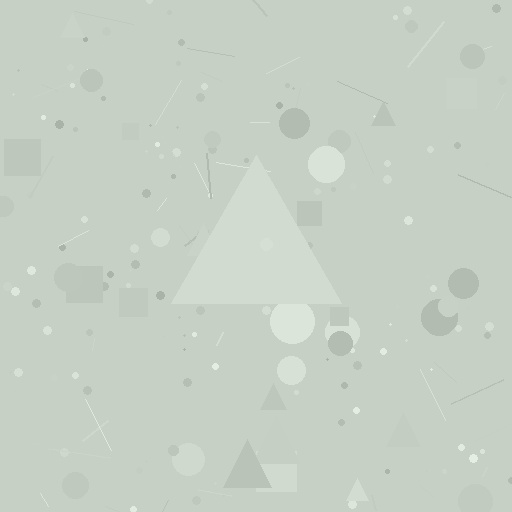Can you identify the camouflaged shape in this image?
The camouflaged shape is a triangle.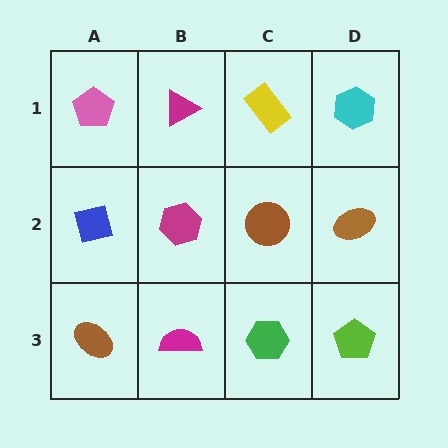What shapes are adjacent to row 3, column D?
A brown ellipse (row 2, column D), a green hexagon (row 3, column C).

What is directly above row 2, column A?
A pink pentagon.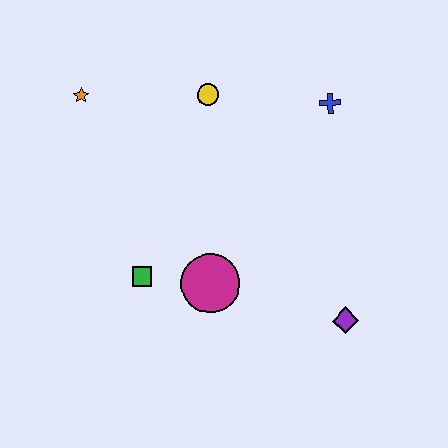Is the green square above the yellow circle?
No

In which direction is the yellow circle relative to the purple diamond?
The yellow circle is above the purple diamond.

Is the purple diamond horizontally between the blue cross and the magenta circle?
No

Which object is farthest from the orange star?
The purple diamond is farthest from the orange star.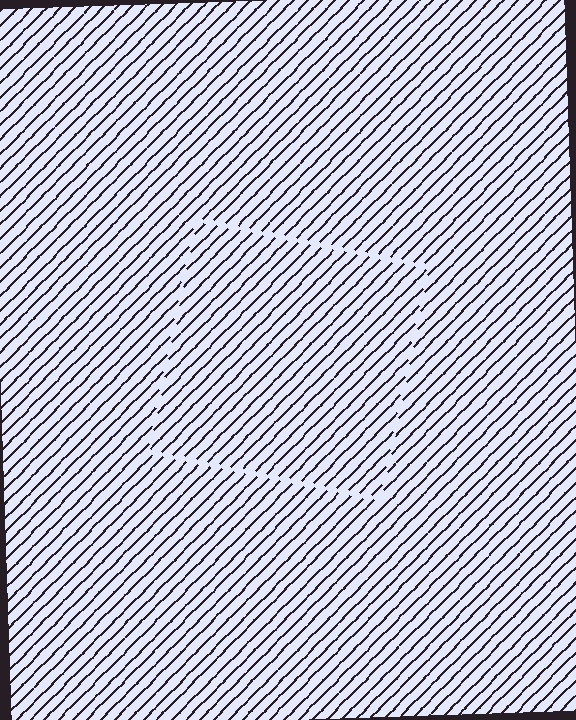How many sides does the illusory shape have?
4 sides — the line-ends trace a square.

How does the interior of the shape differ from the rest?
The interior of the shape contains the same grating, shifted by half a period — the contour is defined by the phase discontinuity where line-ends from the inner and outer gratings abut.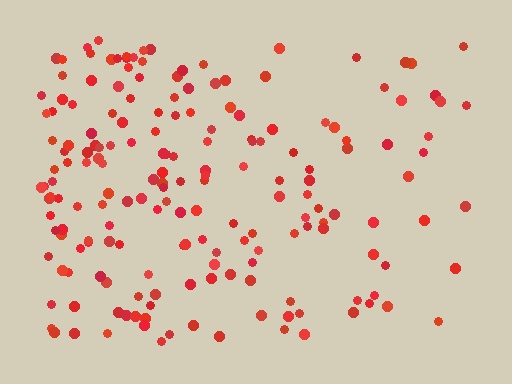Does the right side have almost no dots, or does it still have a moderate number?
Still a moderate number, just noticeably fewer than the left.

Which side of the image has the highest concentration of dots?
The left.